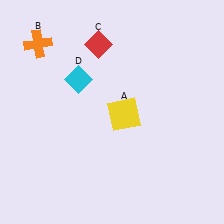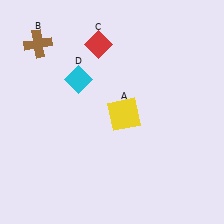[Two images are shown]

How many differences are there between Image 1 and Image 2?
There is 1 difference between the two images.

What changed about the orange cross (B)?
In Image 1, B is orange. In Image 2, it changed to brown.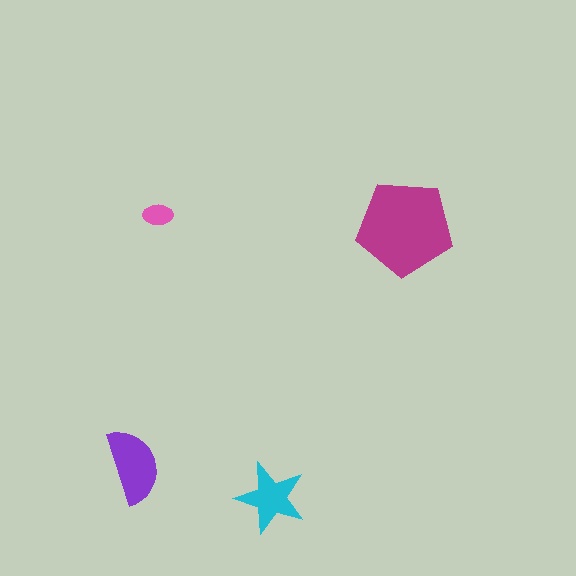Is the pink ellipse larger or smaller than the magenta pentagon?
Smaller.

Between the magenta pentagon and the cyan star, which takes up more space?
The magenta pentagon.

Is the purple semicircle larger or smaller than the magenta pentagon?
Smaller.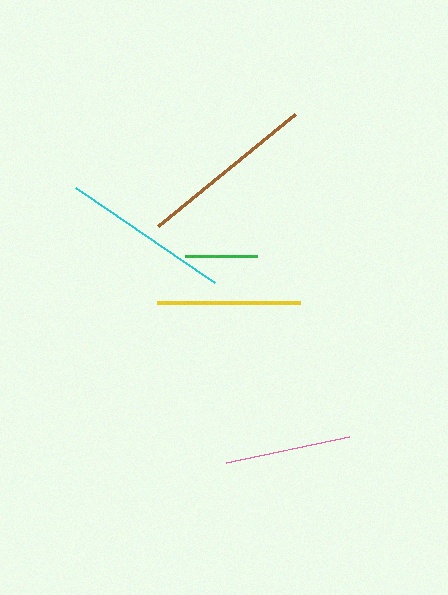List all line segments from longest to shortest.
From longest to shortest: brown, cyan, yellow, pink, green.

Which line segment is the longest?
The brown line is the longest at approximately 177 pixels.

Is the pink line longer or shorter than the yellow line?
The yellow line is longer than the pink line.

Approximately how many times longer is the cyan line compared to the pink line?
The cyan line is approximately 1.3 times the length of the pink line.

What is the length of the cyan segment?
The cyan segment is approximately 169 pixels long.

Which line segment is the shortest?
The green line is the shortest at approximately 72 pixels.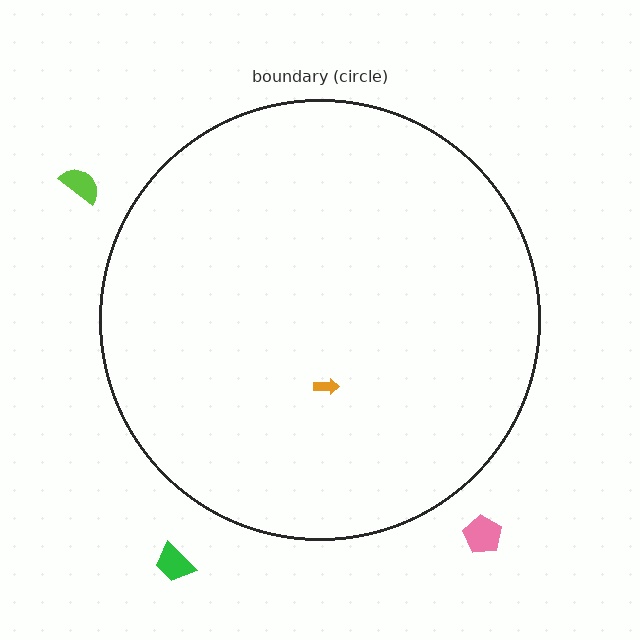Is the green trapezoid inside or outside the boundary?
Outside.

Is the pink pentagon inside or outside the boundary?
Outside.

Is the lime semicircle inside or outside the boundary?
Outside.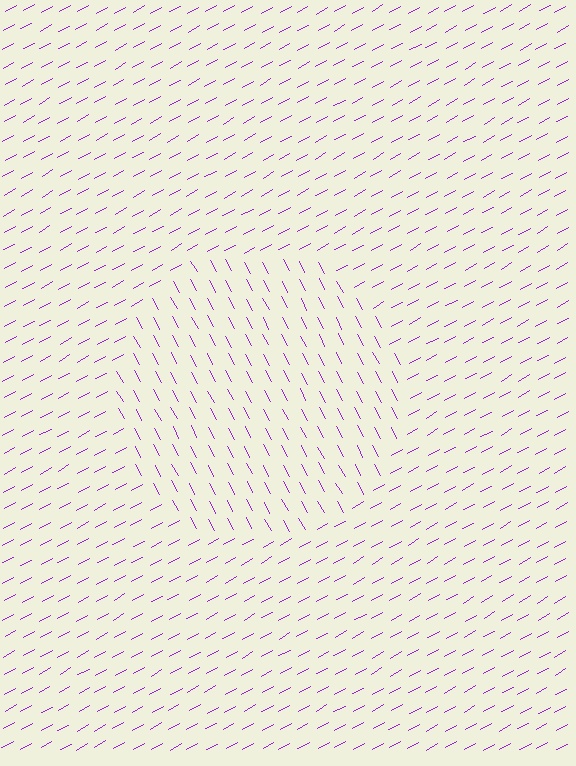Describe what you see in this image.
The image is filled with small purple line segments. A circle region in the image has lines oriented differently from the surrounding lines, creating a visible texture boundary.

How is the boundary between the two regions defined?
The boundary is defined purely by a change in line orientation (approximately 89 degrees difference). All lines are the same color and thickness.